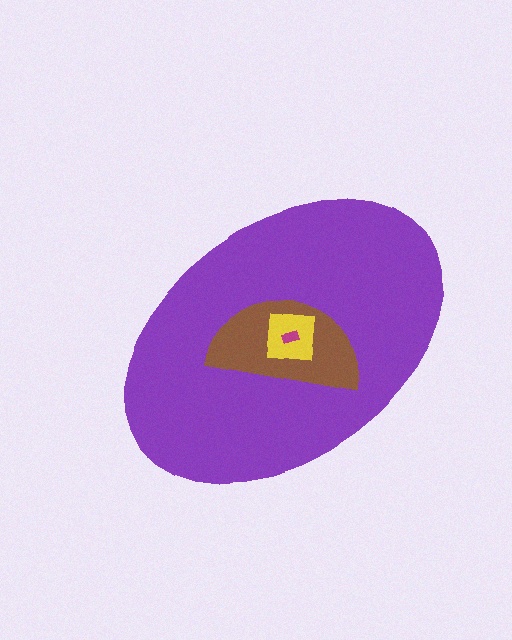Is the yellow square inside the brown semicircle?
Yes.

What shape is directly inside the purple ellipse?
The brown semicircle.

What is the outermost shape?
The purple ellipse.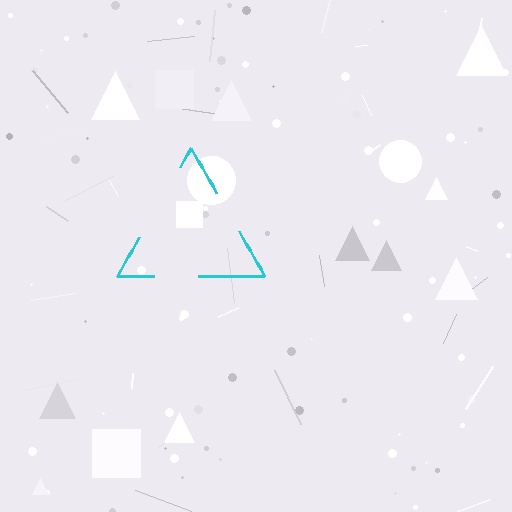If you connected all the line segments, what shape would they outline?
They would outline a triangle.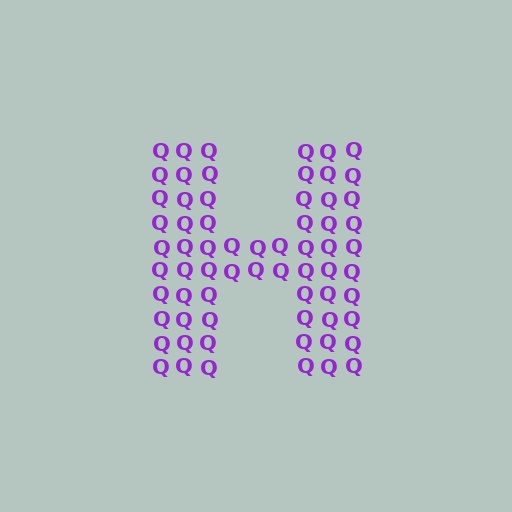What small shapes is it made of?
It is made of small letter Q's.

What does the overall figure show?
The overall figure shows the letter H.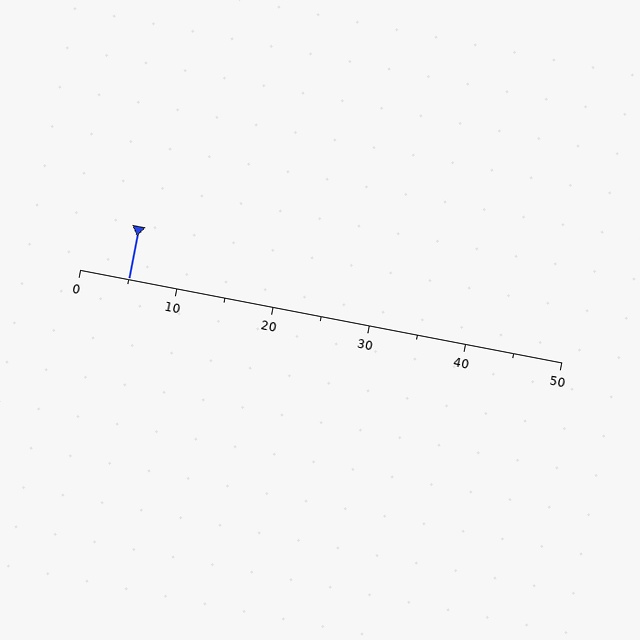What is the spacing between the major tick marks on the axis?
The major ticks are spaced 10 apart.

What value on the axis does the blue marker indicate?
The marker indicates approximately 5.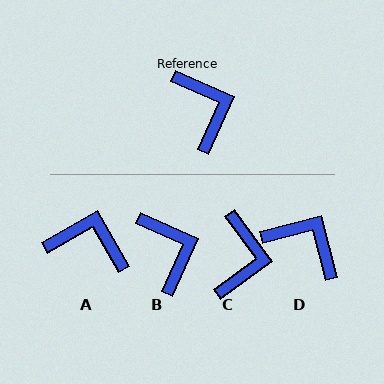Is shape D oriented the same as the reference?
No, it is off by about 38 degrees.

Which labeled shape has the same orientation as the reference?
B.